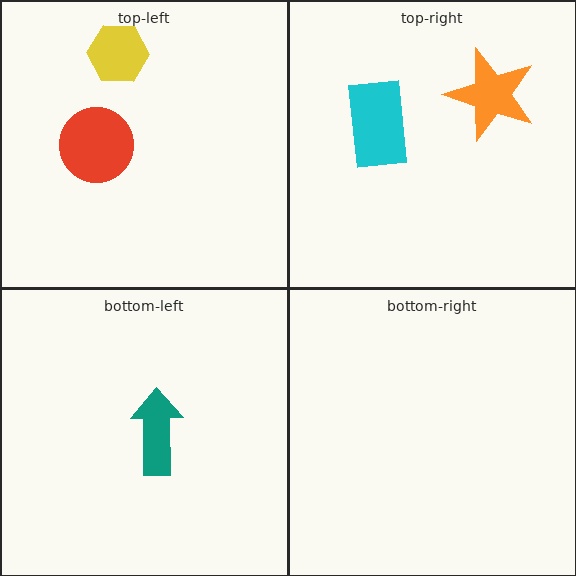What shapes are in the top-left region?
The red circle, the yellow hexagon.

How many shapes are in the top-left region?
2.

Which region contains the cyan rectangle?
The top-right region.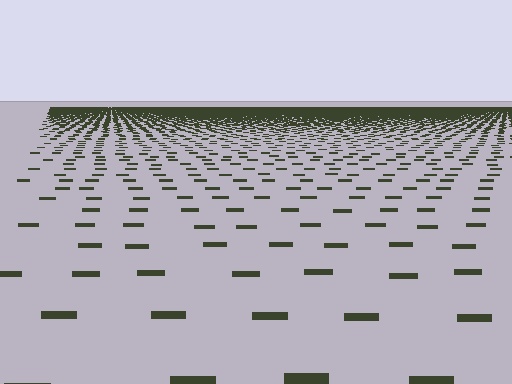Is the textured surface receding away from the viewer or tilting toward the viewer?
The surface is receding away from the viewer. Texture elements get smaller and denser toward the top.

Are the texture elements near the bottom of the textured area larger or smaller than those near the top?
Larger. Near the bottom, elements are closer to the viewer and appear at a bigger on-screen size.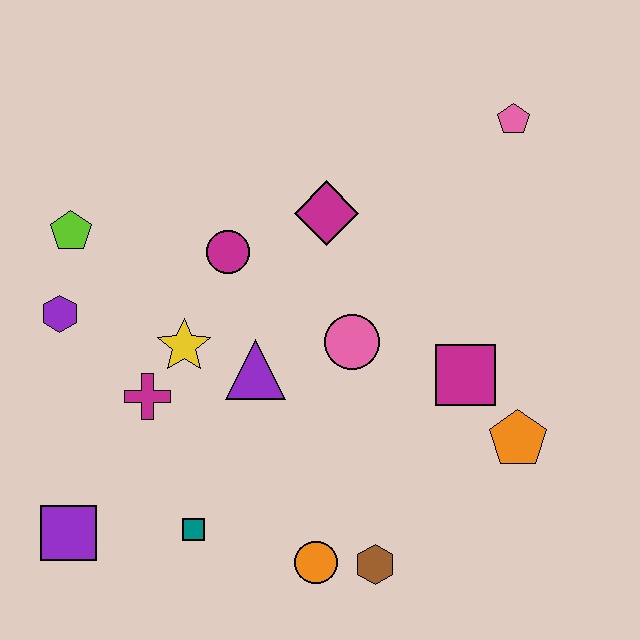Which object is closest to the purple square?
The teal square is closest to the purple square.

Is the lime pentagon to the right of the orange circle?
No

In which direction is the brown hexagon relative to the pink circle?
The brown hexagon is below the pink circle.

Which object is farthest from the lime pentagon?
The orange pentagon is farthest from the lime pentagon.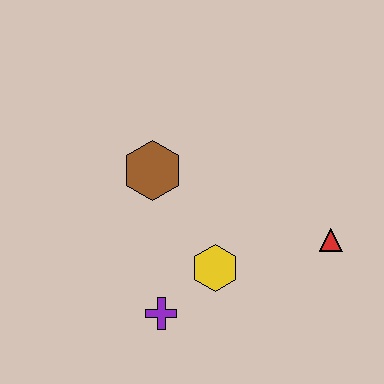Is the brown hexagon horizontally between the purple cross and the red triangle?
No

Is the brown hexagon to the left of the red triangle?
Yes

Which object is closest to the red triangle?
The yellow hexagon is closest to the red triangle.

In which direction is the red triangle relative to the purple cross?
The red triangle is to the right of the purple cross.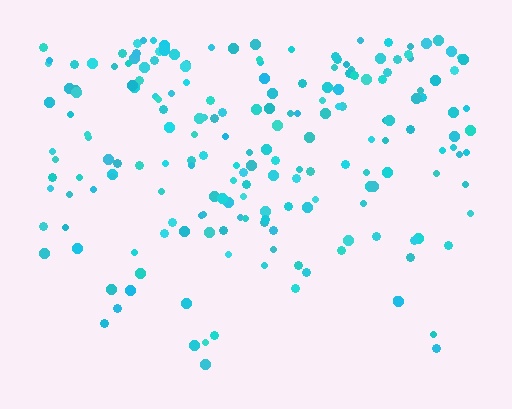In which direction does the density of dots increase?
From bottom to top, with the top side densest.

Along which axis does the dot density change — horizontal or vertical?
Vertical.